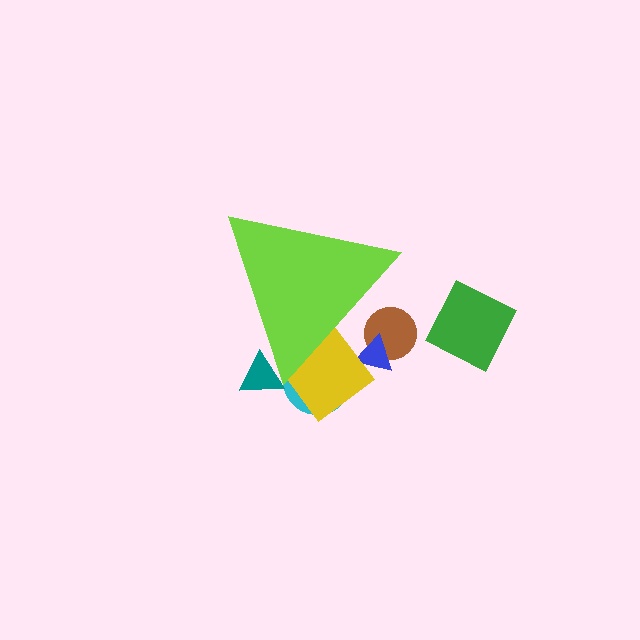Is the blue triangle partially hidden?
Yes, the blue triangle is partially hidden behind the lime triangle.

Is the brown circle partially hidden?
Yes, the brown circle is partially hidden behind the lime triangle.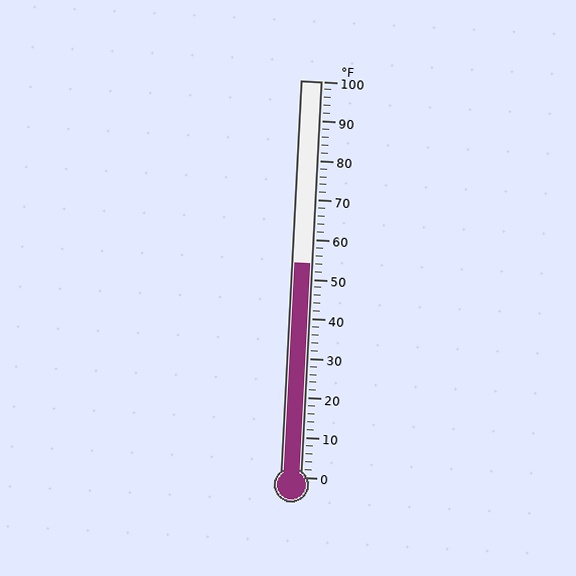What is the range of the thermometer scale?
The thermometer scale ranges from 0°F to 100°F.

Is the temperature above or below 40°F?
The temperature is above 40°F.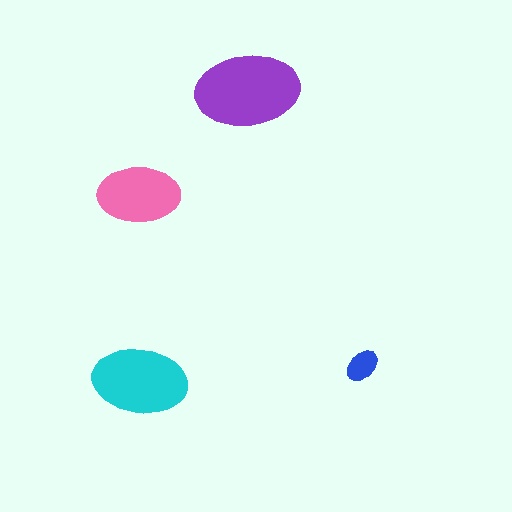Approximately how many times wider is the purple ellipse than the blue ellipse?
About 3 times wider.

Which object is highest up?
The purple ellipse is topmost.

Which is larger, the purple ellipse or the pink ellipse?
The purple one.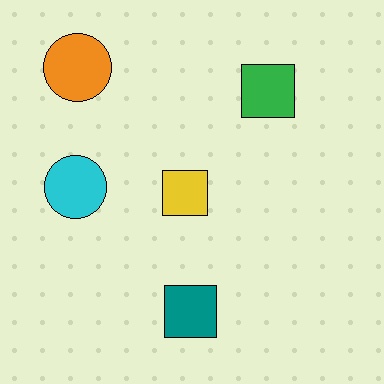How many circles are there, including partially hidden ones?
There are 2 circles.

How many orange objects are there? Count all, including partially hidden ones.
There is 1 orange object.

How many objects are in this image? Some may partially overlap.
There are 5 objects.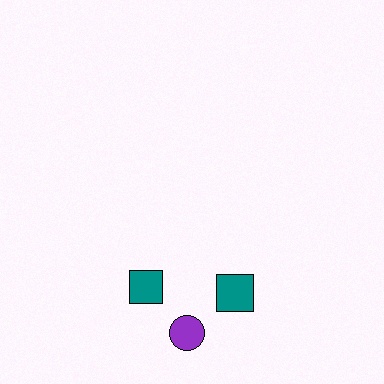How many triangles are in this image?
There are no triangles.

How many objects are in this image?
There are 3 objects.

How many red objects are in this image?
There are no red objects.